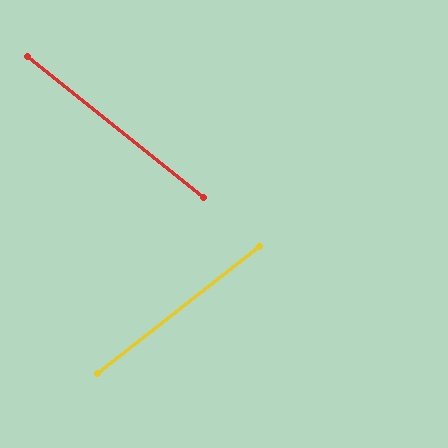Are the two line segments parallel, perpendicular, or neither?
Neither parallel nor perpendicular — they differ by about 77°.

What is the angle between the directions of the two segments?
Approximately 77 degrees.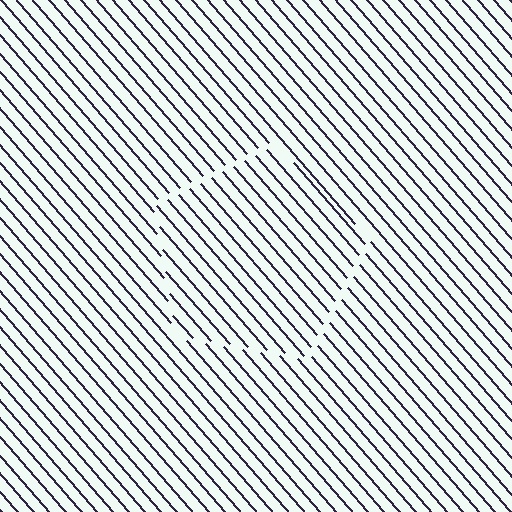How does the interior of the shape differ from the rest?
The interior of the shape contains the same grating, shifted by half a period — the contour is defined by the phase discontinuity where line-ends from the inner and outer gratings abut.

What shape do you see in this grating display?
An illusory pentagon. The interior of the shape contains the same grating, shifted by half a period — the contour is defined by the phase discontinuity where line-ends from the inner and outer gratings abut.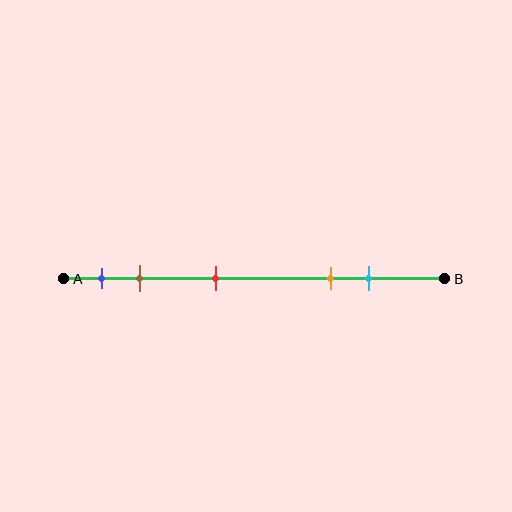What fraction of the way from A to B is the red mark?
The red mark is approximately 40% (0.4) of the way from A to B.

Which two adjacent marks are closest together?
The blue and brown marks are the closest adjacent pair.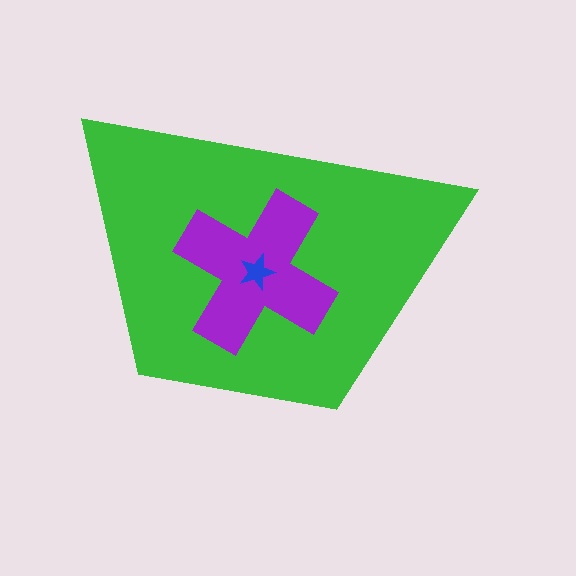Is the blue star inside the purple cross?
Yes.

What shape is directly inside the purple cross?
The blue star.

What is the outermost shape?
The green trapezoid.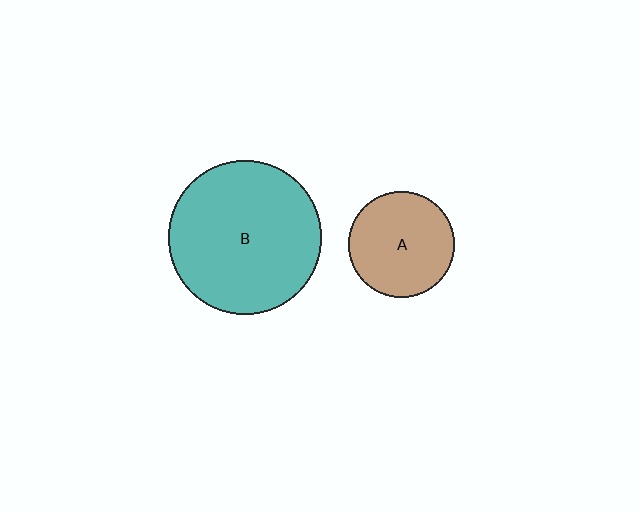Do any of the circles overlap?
No, none of the circles overlap.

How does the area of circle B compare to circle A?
Approximately 2.1 times.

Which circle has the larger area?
Circle B (teal).